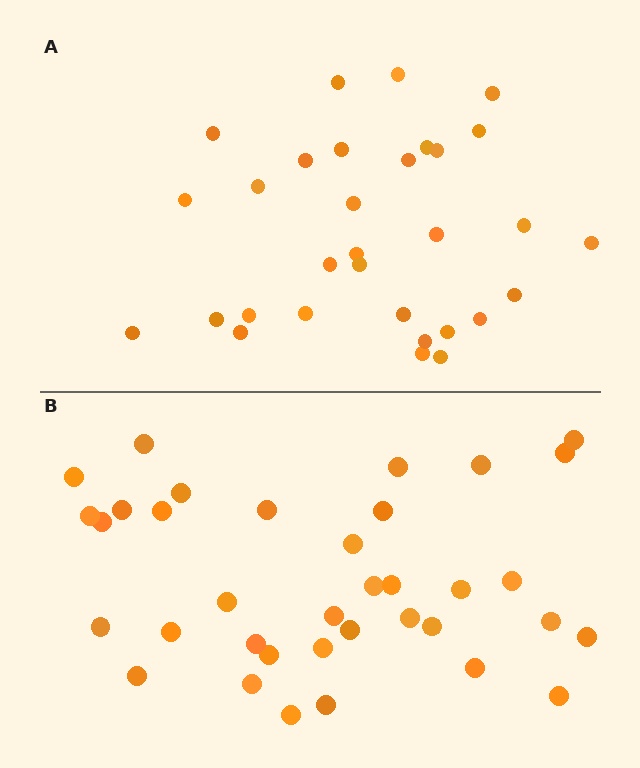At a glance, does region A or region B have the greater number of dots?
Region B (the bottom region) has more dots.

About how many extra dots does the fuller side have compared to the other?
Region B has about 5 more dots than region A.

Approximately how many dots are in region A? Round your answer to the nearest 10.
About 30 dots. (The exact count is 31, which rounds to 30.)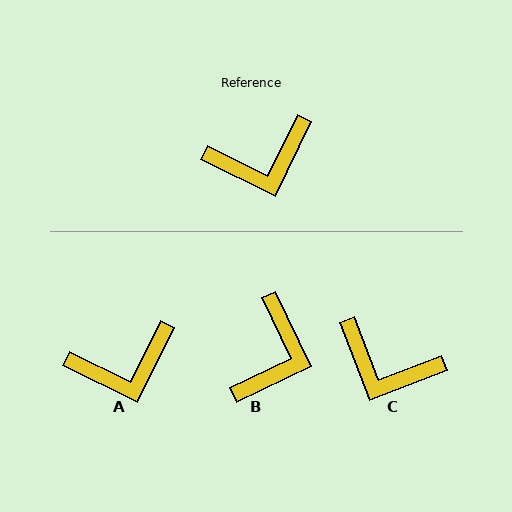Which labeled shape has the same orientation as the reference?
A.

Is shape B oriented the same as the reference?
No, it is off by about 52 degrees.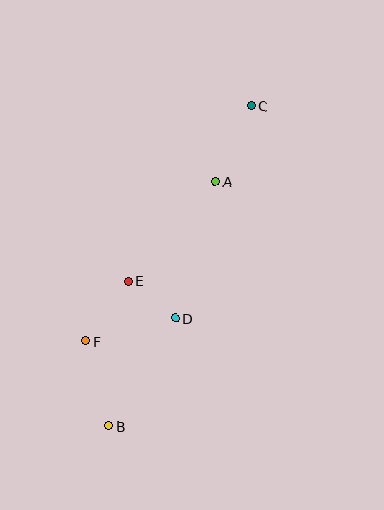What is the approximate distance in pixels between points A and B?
The distance between A and B is approximately 266 pixels.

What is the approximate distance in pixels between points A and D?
The distance between A and D is approximately 142 pixels.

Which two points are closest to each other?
Points D and E are closest to each other.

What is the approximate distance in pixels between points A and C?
The distance between A and C is approximately 84 pixels.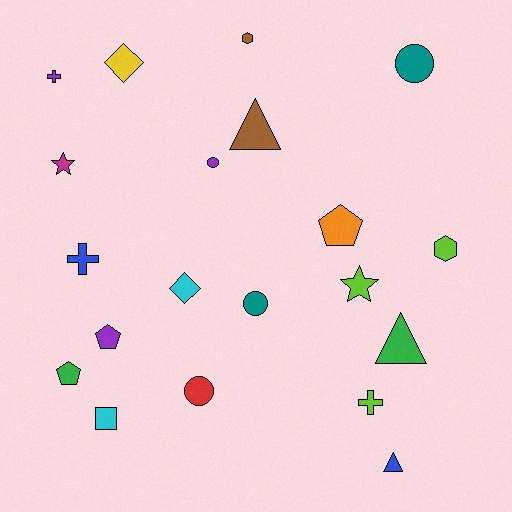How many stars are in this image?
There are 2 stars.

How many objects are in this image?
There are 20 objects.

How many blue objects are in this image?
There are 2 blue objects.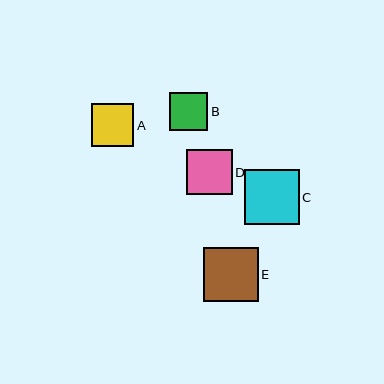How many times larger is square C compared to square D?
Square C is approximately 1.2 times the size of square D.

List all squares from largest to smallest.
From largest to smallest: E, C, D, A, B.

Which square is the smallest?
Square B is the smallest with a size of approximately 38 pixels.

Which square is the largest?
Square E is the largest with a size of approximately 55 pixels.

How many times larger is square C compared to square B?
Square C is approximately 1.4 times the size of square B.